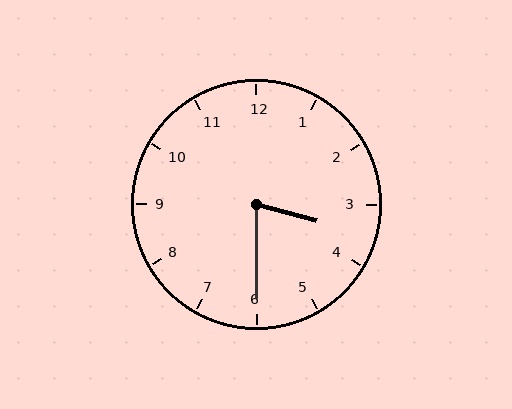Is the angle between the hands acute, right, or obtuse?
It is acute.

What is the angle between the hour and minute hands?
Approximately 75 degrees.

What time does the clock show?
3:30.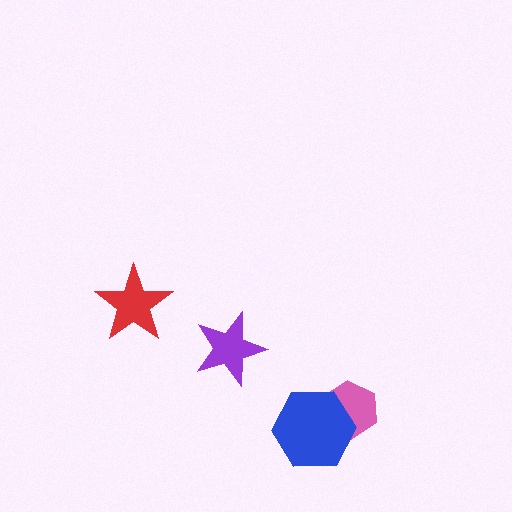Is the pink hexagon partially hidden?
Yes, it is partially covered by another shape.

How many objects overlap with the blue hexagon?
1 object overlaps with the blue hexagon.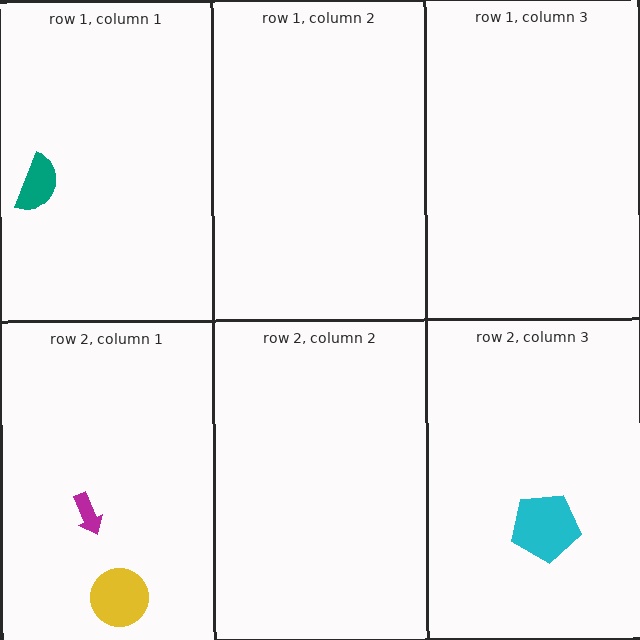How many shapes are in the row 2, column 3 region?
1.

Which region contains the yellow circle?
The row 2, column 1 region.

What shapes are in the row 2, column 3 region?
The cyan pentagon.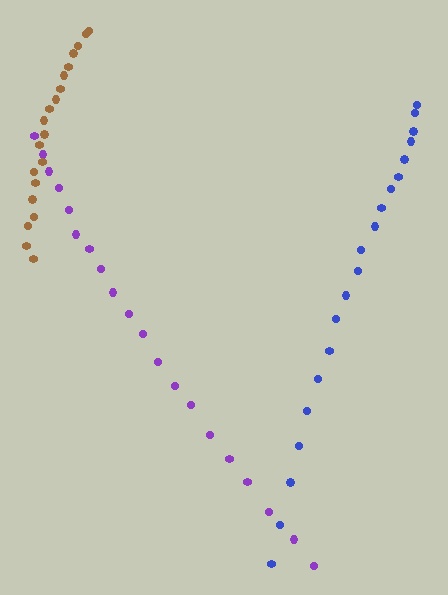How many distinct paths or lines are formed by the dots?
There are 3 distinct paths.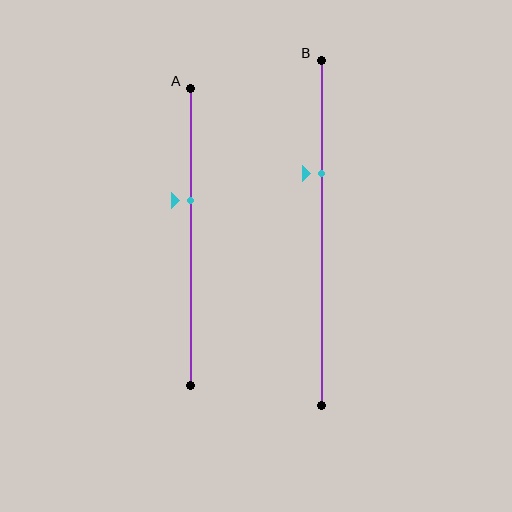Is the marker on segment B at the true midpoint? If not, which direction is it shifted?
No, the marker on segment B is shifted upward by about 17% of the segment length.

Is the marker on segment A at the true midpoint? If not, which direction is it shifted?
No, the marker on segment A is shifted upward by about 12% of the segment length.